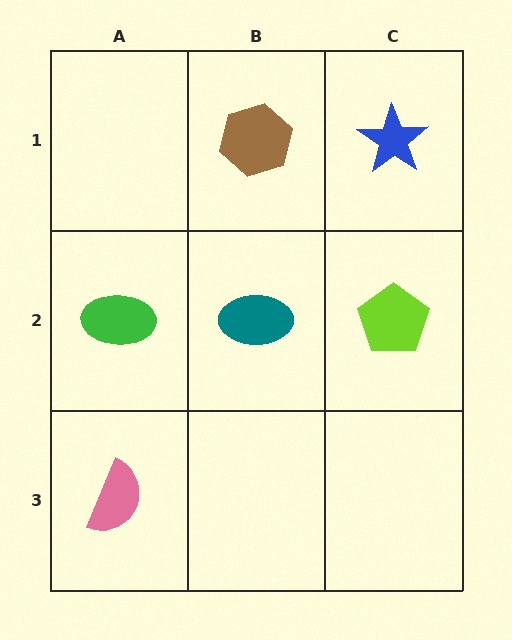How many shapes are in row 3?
1 shape.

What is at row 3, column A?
A pink semicircle.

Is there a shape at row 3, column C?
No, that cell is empty.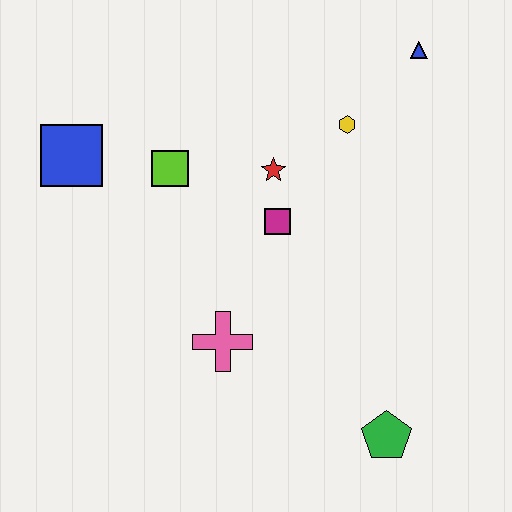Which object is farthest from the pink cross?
The blue triangle is farthest from the pink cross.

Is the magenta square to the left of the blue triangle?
Yes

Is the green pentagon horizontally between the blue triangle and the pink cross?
Yes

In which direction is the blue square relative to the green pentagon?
The blue square is to the left of the green pentagon.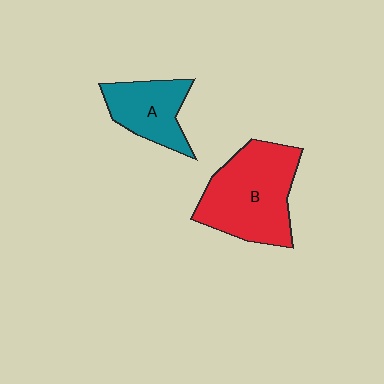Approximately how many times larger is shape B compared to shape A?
Approximately 1.7 times.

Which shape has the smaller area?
Shape A (teal).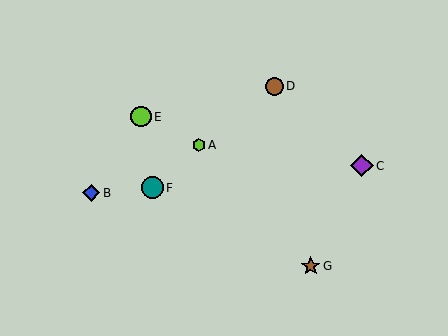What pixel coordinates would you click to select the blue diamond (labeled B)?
Click at (91, 193) to select the blue diamond B.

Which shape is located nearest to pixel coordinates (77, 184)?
The blue diamond (labeled B) at (91, 193) is nearest to that location.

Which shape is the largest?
The purple diamond (labeled C) is the largest.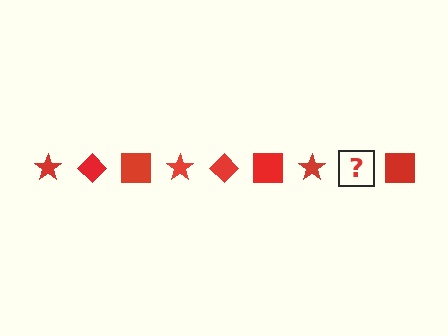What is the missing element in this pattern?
The missing element is a red diamond.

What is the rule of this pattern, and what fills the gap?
The rule is that the pattern cycles through star, diamond, square shapes in red. The gap should be filled with a red diamond.